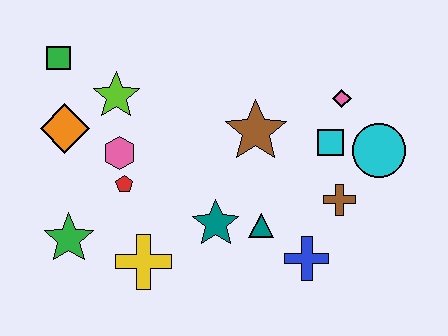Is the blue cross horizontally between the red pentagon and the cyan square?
Yes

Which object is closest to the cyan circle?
The cyan square is closest to the cyan circle.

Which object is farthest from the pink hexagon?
The cyan circle is farthest from the pink hexagon.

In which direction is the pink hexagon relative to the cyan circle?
The pink hexagon is to the left of the cyan circle.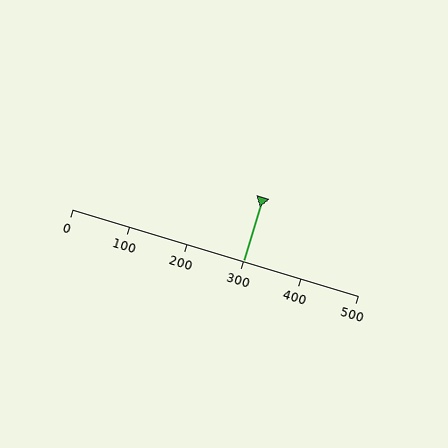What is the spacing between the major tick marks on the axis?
The major ticks are spaced 100 apart.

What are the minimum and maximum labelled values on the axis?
The axis runs from 0 to 500.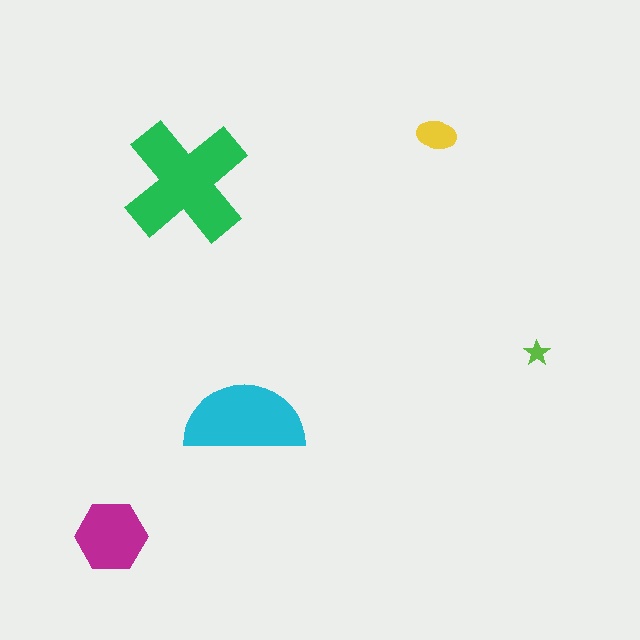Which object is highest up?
The yellow ellipse is topmost.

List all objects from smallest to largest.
The lime star, the yellow ellipse, the magenta hexagon, the cyan semicircle, the green cross.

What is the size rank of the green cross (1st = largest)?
1st.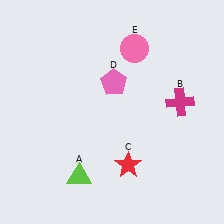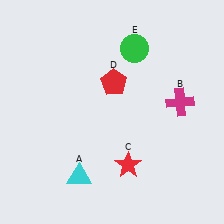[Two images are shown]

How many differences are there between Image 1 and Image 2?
There are 3 differences between the two images.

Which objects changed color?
A changed from lime to cyan. D changed from pink to red. E changed from pink to green.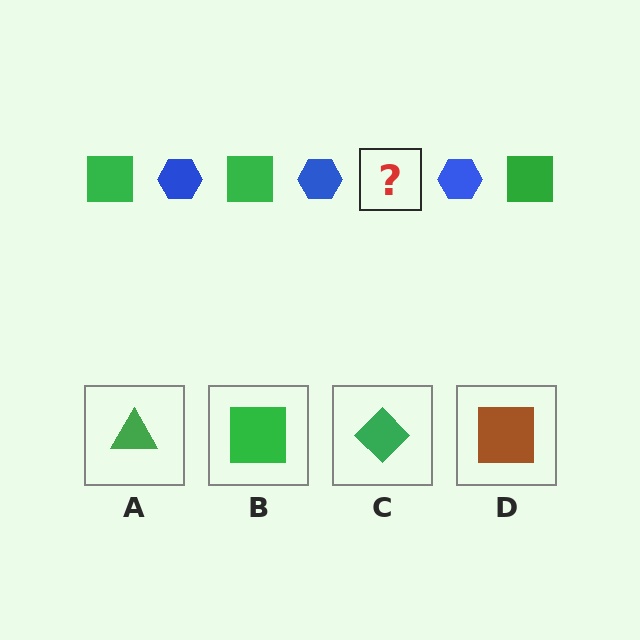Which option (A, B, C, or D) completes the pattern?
B.